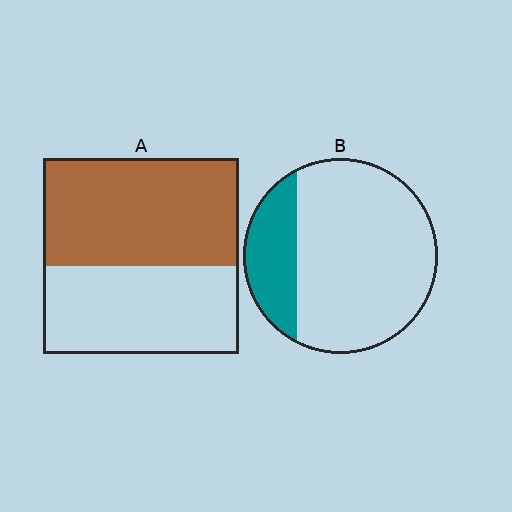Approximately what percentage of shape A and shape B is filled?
A is approximately 55% and B is approximately 25%.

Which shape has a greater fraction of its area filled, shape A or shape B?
Shape A.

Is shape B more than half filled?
No.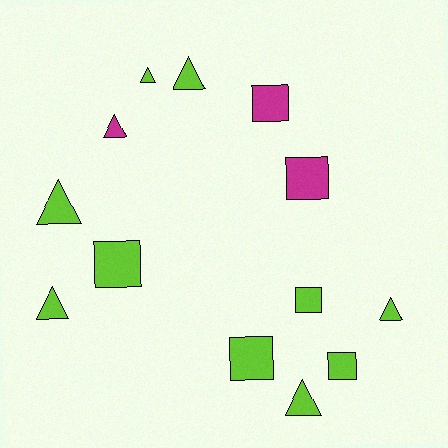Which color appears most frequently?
Lime, with 10 objects.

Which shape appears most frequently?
Triangle, with 7 objects.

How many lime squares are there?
There are 4 lime squares.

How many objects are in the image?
There are 13 objects.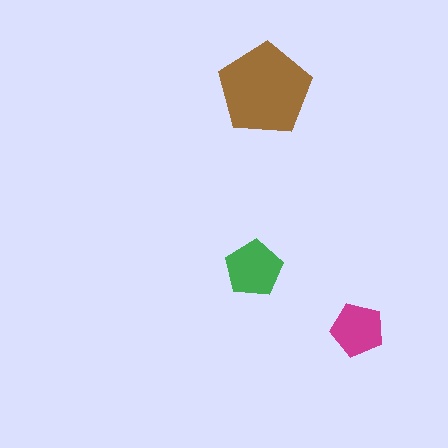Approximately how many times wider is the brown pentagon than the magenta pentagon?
About 1.5 times wider.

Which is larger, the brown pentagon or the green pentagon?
The brown one.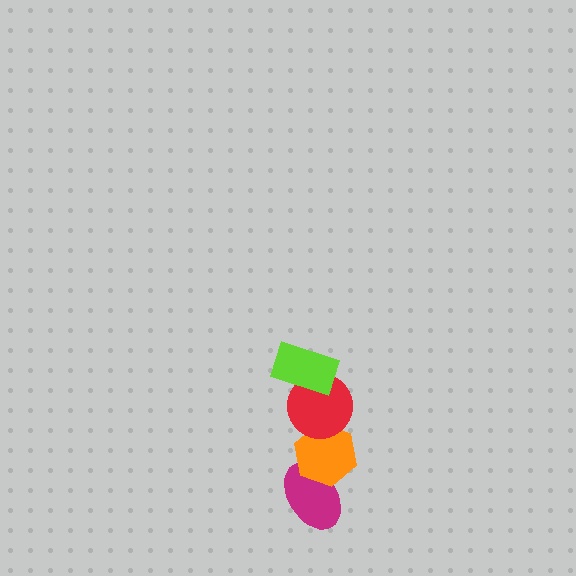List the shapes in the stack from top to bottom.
From top to bottom: the lime rectangle, the red circle, the orange hexagon, the magenta ellipse.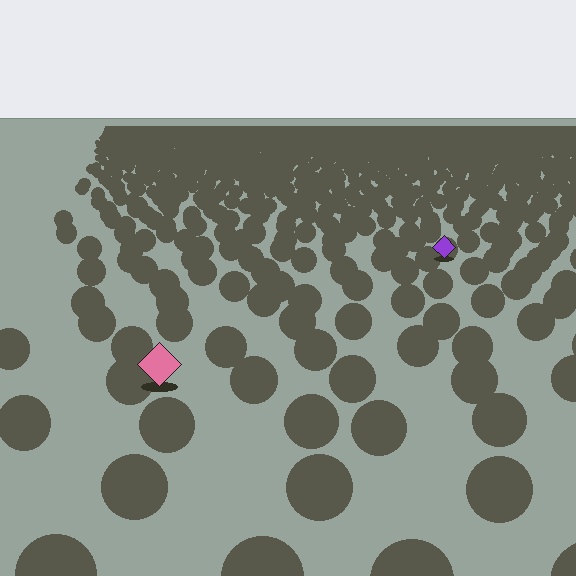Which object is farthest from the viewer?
The purple diamond is farthest from the viewer. It appears smaller and the ground texture around it is denser.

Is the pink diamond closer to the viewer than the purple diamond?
Yes. The pink diamond is closer — you can tell from the texture gradient: the ground texture is coarser near it.